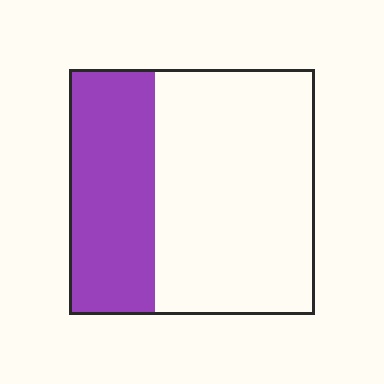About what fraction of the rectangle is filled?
About one third (1/3).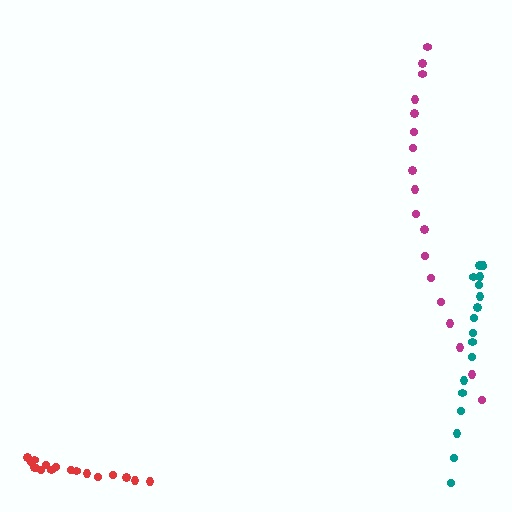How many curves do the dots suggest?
There are 3 distinct paths.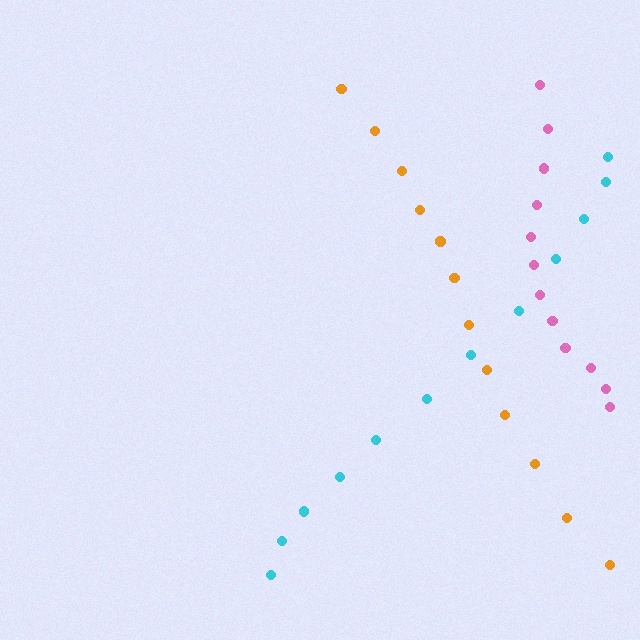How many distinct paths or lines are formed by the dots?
There are 3 distinct paths.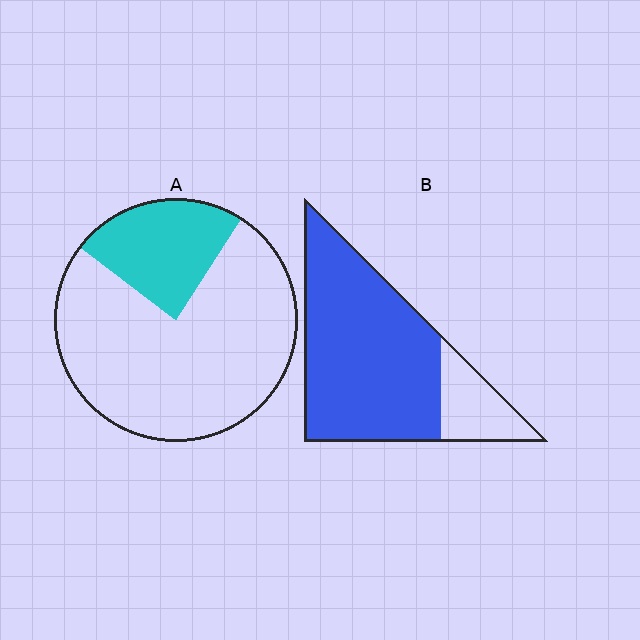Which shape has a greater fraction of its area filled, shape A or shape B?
Shape B.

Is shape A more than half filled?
No.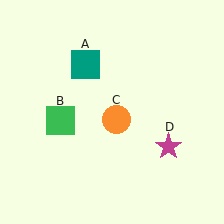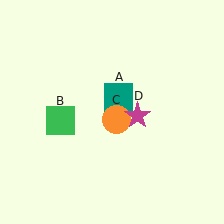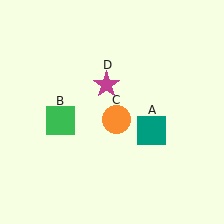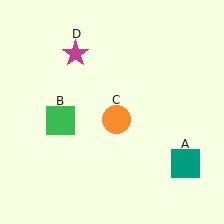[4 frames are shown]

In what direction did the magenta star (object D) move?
The magenta star (object D) moved up and to the left.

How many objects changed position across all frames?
2 objects changed position: teal square (object A), magenta star (object D).